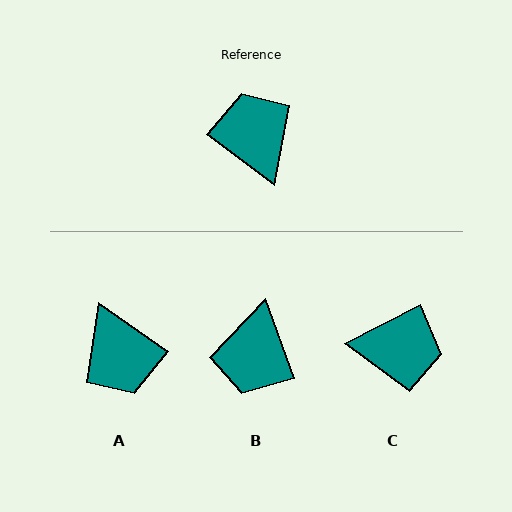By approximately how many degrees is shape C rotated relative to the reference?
Approximately 117 degrees clockwise.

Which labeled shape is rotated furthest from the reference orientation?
A, about 179 degrees away.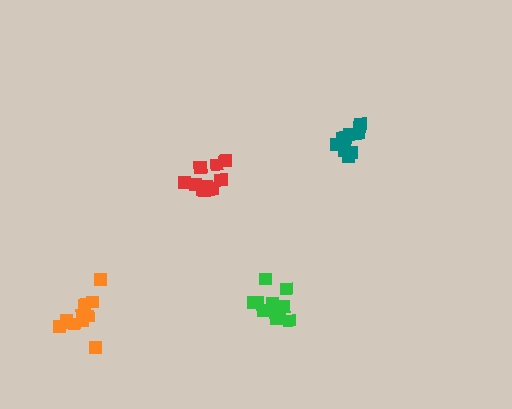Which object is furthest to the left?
The orange cluster is leftmost.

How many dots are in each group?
Group 1: 11 dots, Group 2: 12 dots, Group 3: 11 dots, Group 4: 14 dots (48 total).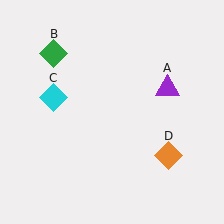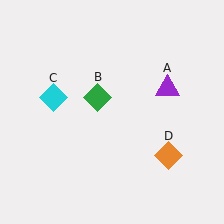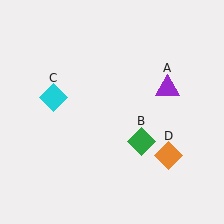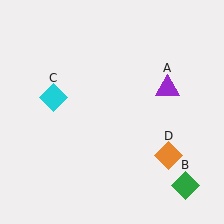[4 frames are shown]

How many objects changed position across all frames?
1 object changed position: green diamond (object B).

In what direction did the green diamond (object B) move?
The green diamond (object B) moved down and to the right.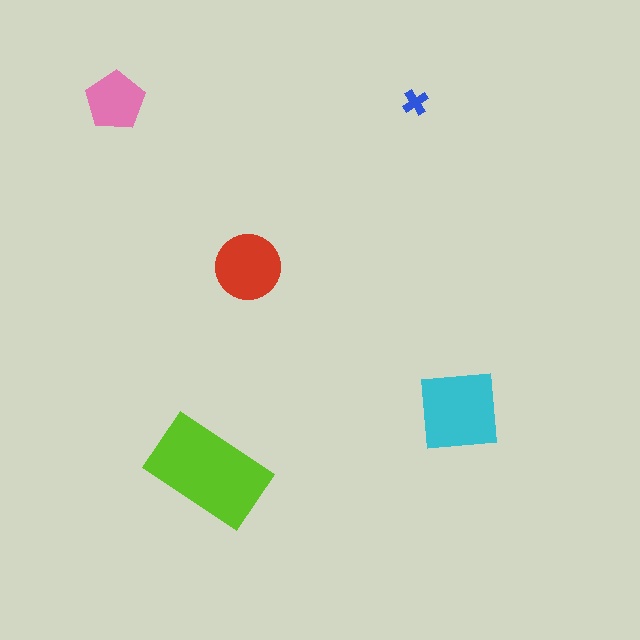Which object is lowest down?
The lime rectangle is bottommost.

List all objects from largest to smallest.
The lime rectangle, the cyan square, the red circle, the pink pentagon, the blue cross.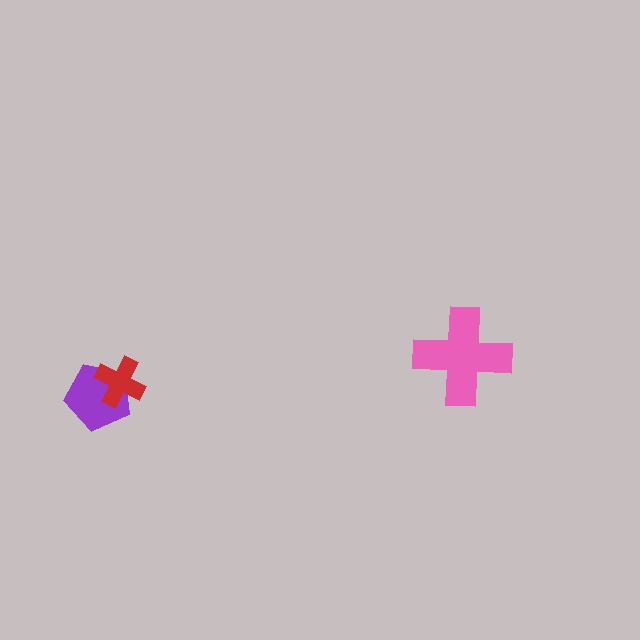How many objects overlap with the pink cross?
0 objects overlap with the pink cross.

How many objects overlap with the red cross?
1 object overlaps with the red cross.